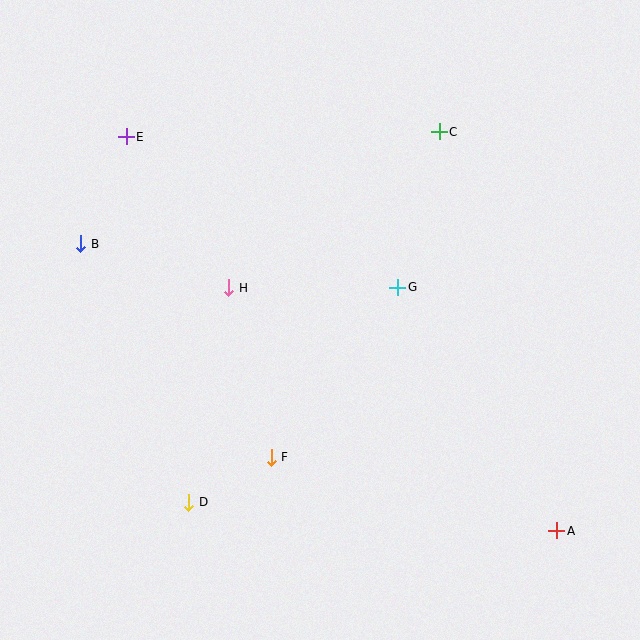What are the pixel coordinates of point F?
Point F is at (271, 457).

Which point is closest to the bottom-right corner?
Point A is closest to the bottom-right corner.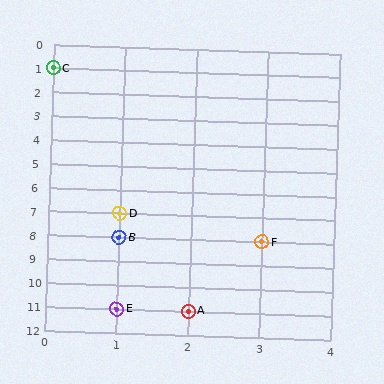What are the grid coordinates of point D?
Point D is at grid coordinates (1, 7).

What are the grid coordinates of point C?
Point C is at grid coordinates (0, 1).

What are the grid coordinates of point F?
Point F is at grid coordinates (3, 8).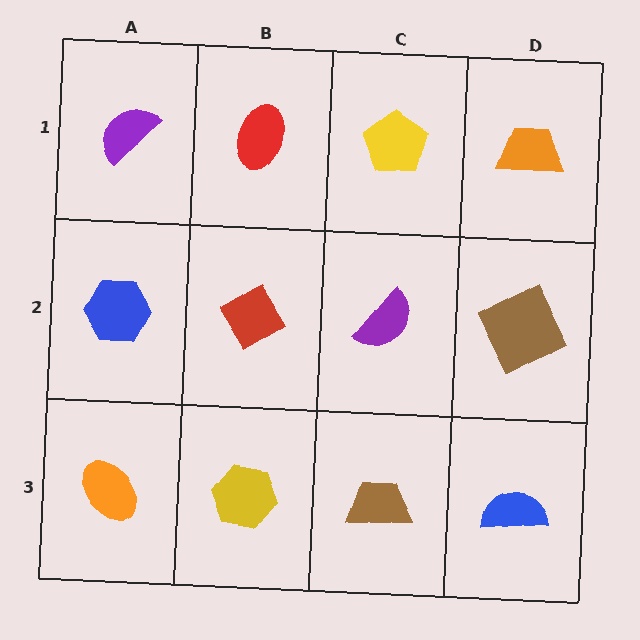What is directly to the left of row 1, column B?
A purple semicircle.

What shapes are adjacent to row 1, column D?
A brown square (row 2, column D), a yellow pentagon (row 1, column C).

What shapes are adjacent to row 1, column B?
A red diamond (row 2, column B), a purple semicircle (row 1, column A), a yellow pentagon (row 1, column C).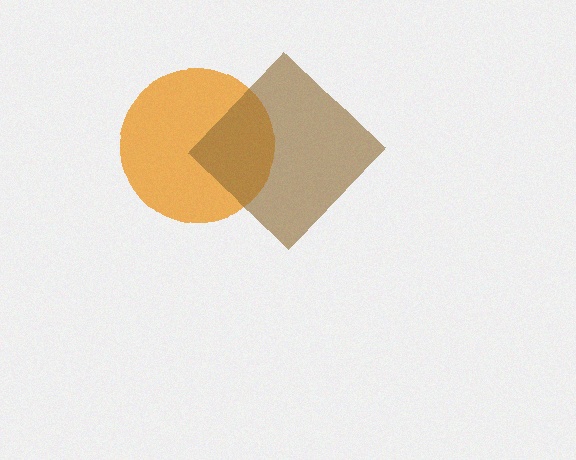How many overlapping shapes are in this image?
There are 2 overlapping shapes in the image.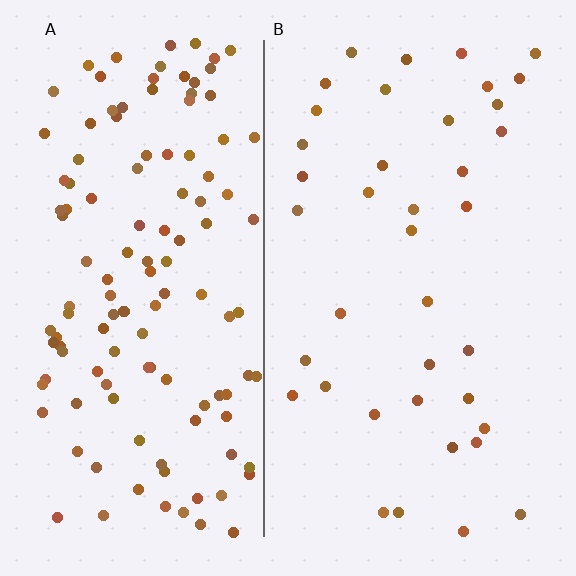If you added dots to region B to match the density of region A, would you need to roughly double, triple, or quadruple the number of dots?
Approximately triple.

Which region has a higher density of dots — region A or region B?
A (the left).